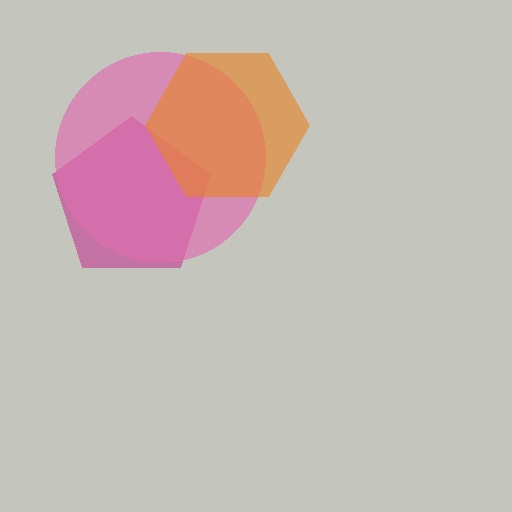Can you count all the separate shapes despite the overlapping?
Yes, there are 3 separate shapes.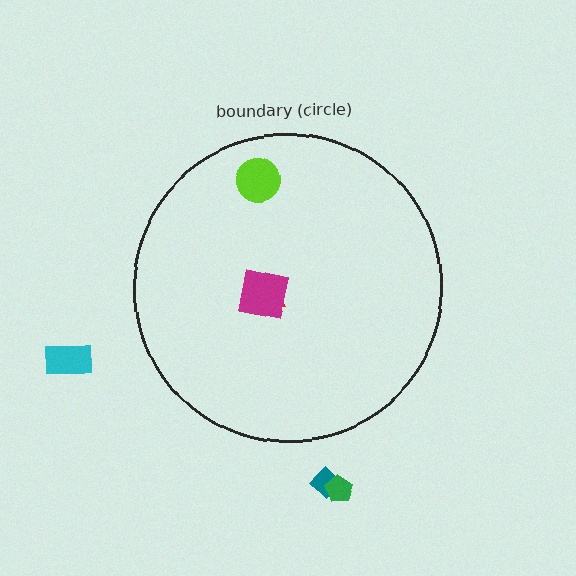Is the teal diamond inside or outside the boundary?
Outside.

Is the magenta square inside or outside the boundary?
Inside.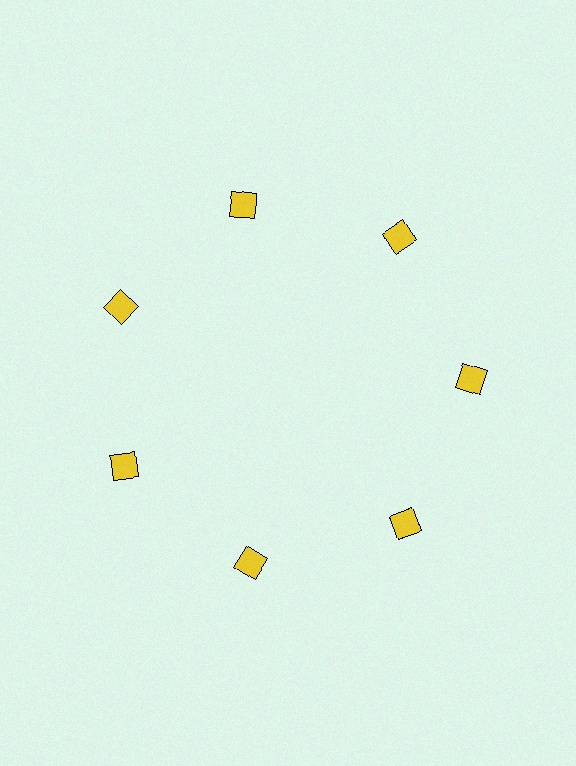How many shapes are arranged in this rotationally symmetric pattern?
There are 7 shapes, arranged in 7 groups of 1.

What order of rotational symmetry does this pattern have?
This pattern has 7-fold rotational symmetry.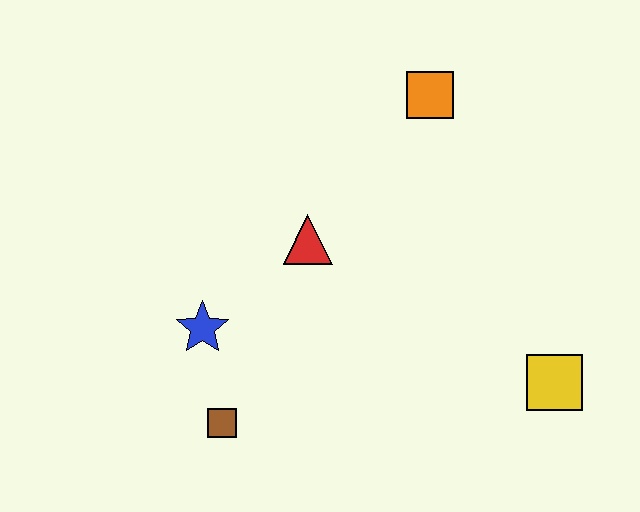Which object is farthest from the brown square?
The orange square is farthest from the brown square.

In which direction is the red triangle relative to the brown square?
The red triangle is above the brown square.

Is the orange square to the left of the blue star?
No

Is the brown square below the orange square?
Yes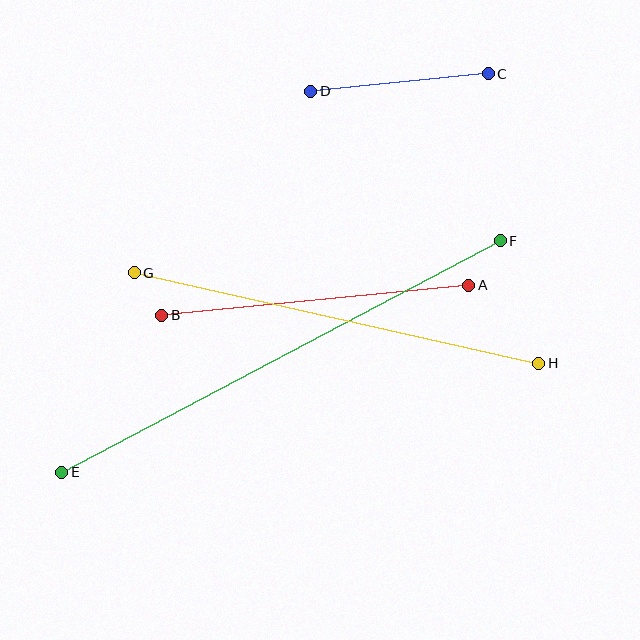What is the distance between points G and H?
The distance is approximately 414 pixels.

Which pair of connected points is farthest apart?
Points E and F are farthest apart.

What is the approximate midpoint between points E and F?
The midpoint is at approximately (281, 357) pixels.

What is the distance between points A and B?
The distance is approximately 308 pixels.